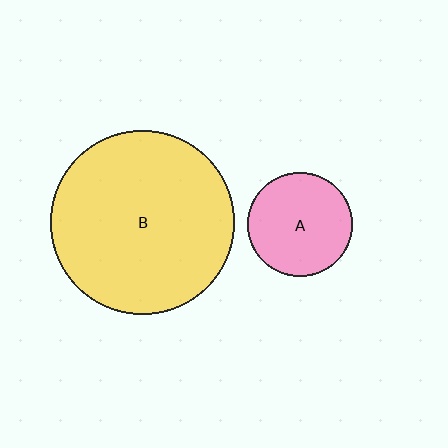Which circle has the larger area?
Circle B (yellow).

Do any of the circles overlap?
No, none of the circles overlap.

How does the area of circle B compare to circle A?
Approximately 3.1 times.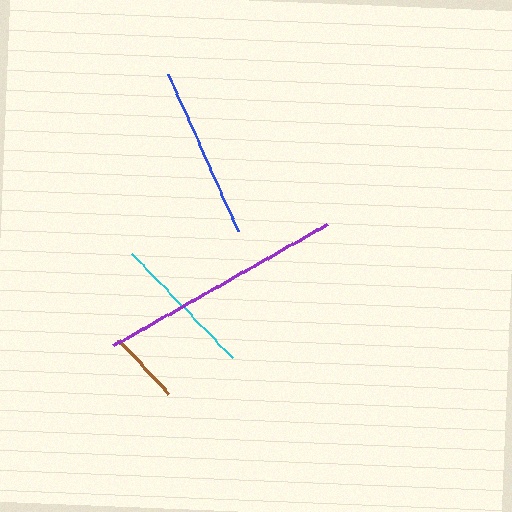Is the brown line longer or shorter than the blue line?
The blue line is longer than the brown line.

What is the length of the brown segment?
The brown segment is approximately 74 pixels long.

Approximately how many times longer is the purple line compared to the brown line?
The purple line is approximately 3.3 times the length of the brown line.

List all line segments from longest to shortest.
From longest to shortest: purple, blue, cyan, brown.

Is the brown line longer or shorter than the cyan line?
The cyan line is longer than the brown line.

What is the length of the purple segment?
The purple segment is approximately 246 pixels long.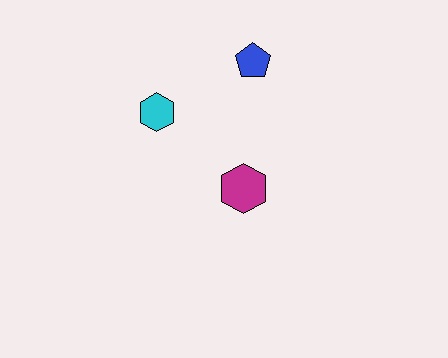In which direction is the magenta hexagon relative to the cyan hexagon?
The magenta hexagon is to the right of the cyan hexagon.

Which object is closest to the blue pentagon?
The cyan hexagon is closest to the blue pentagon.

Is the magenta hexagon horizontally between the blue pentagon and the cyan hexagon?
Yes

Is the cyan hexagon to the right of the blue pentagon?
No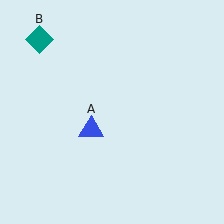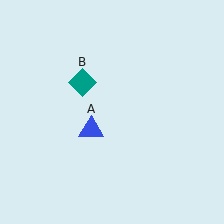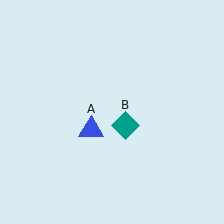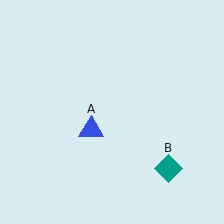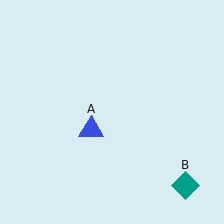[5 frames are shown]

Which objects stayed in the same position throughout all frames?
Blue triangle (object A) remained stationary.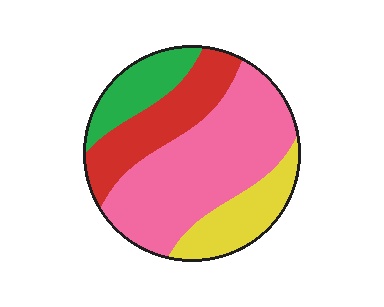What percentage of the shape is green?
Green covers 14% of the shape.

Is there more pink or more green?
Pink.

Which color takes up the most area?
Pink, at roughly 50%.